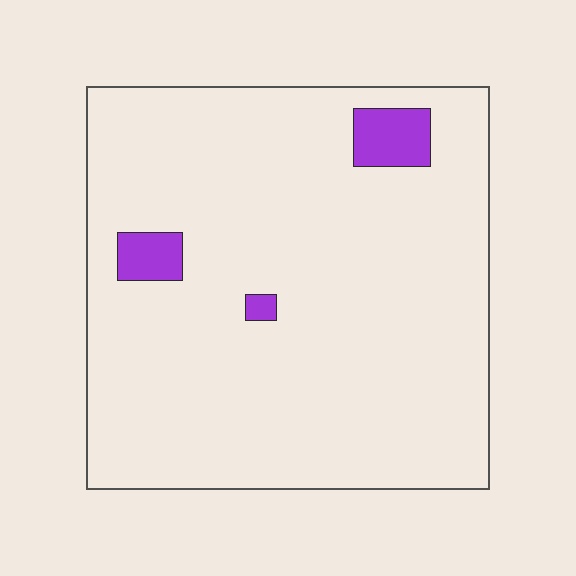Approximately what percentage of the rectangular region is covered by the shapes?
Approximately 5%.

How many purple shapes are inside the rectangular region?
3.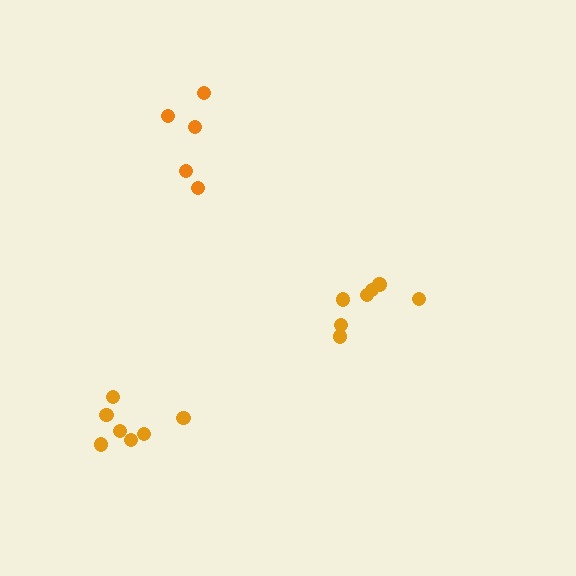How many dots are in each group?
Group 1: 7 dots, Group 2: 5 dots, Group 3: 7 dots (19 total).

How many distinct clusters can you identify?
There are 3 distinct clusters.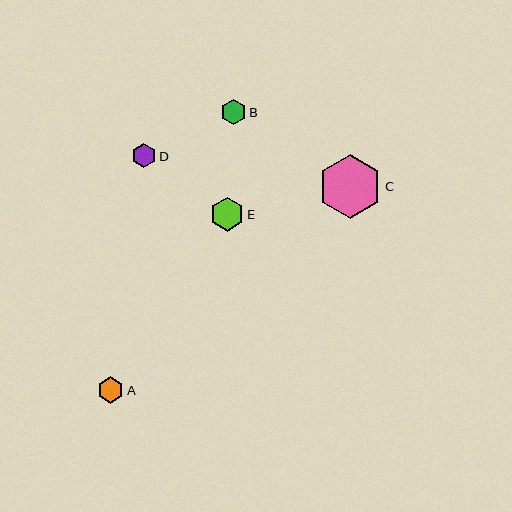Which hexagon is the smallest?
Hexagon D is the smallest with a size of approximately 24 pixels.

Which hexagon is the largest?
Hexagon C is the largest with a size of approximately 64 pixels.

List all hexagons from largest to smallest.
From largest to smallest: C, E, A, B, D.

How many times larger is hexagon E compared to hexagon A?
Hexagon E is approximately 1.3 times the size of hexagon A.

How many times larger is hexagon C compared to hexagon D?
Hexagon C is approximately 2.7 times the size of hexagon D.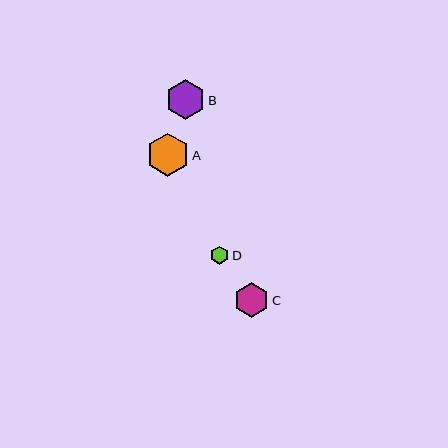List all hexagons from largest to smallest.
From largest to smallest: A, B, C, D.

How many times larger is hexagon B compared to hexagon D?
Hexagon B is approximately 2.2 times the size of hexagon D.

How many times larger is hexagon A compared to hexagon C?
Hexagon A is approximately 1.3 times the size of hexagon C.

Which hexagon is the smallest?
Hexagon D is the smallest with a size of approximately 18 pixels.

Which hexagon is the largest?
Hexagon A is the largest with a size of approximately 43 pixels.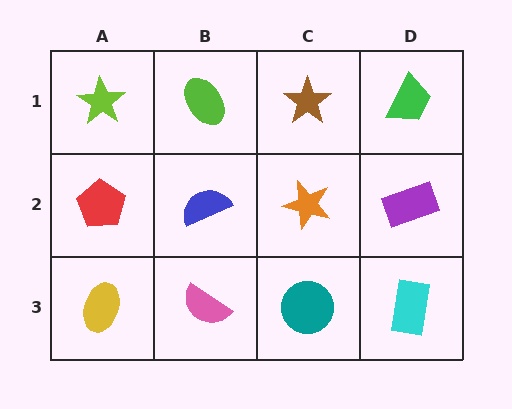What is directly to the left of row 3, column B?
A yellow ellipse.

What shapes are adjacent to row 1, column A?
A red pentagon (row 2, column A), a lime ellipse (row 1, column B).